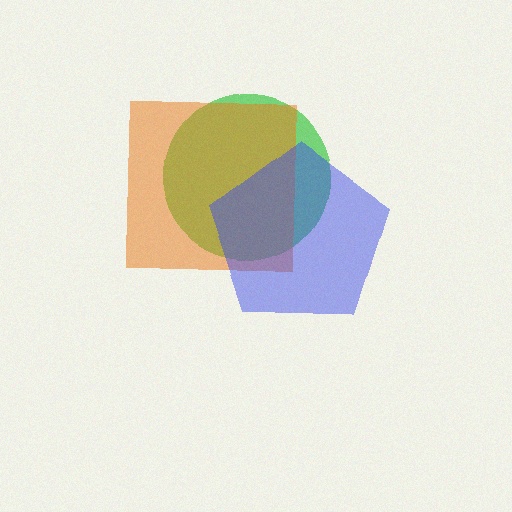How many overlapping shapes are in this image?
There are 3 overlapping shapes in the image.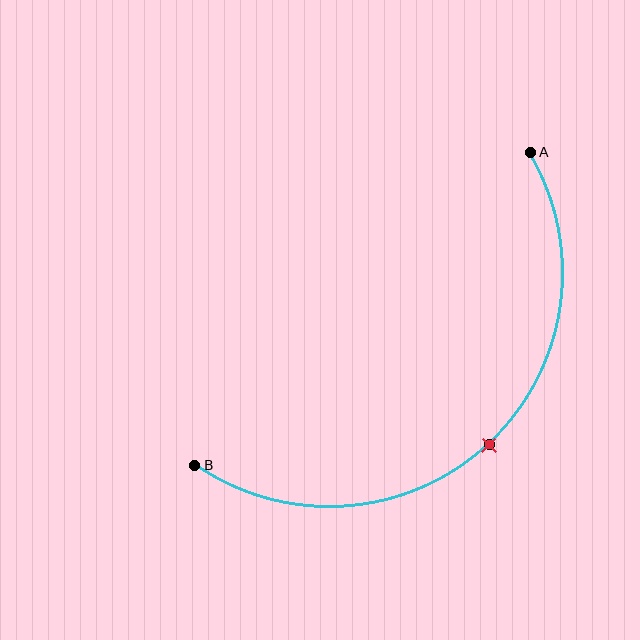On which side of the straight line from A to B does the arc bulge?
The arc bulges below and to the right of the straight line connecting A and B.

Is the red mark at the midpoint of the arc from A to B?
Yes. The red mark lies on the arc at equal arc-length from both A and B — it is the arc midpoint.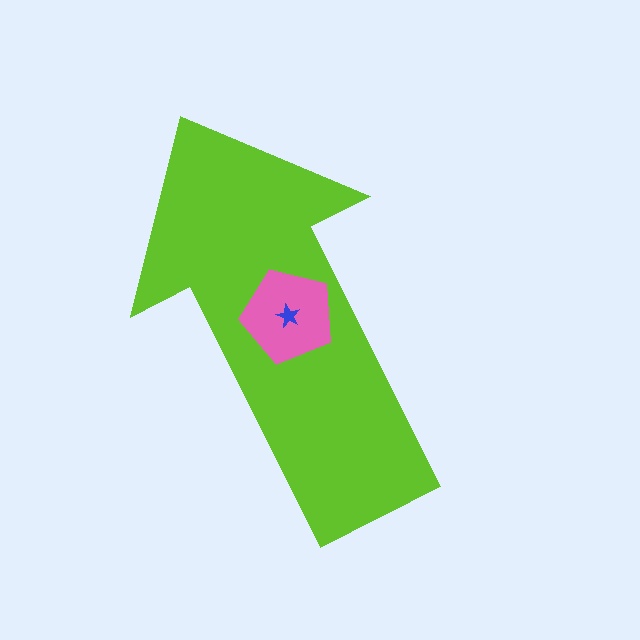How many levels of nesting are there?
3.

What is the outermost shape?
The lime arrow.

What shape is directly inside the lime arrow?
The pink pentagon.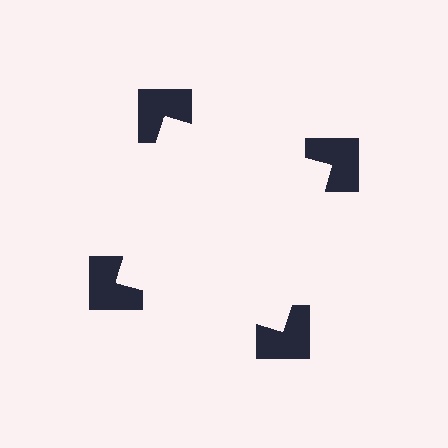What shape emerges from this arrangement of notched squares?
An illusory square — its edges are inferred from the aligned wedge cuts in the notched squares, not physically drawn.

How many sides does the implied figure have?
4 sides.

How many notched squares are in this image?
There are 4 — one at each vertex of the illusory square.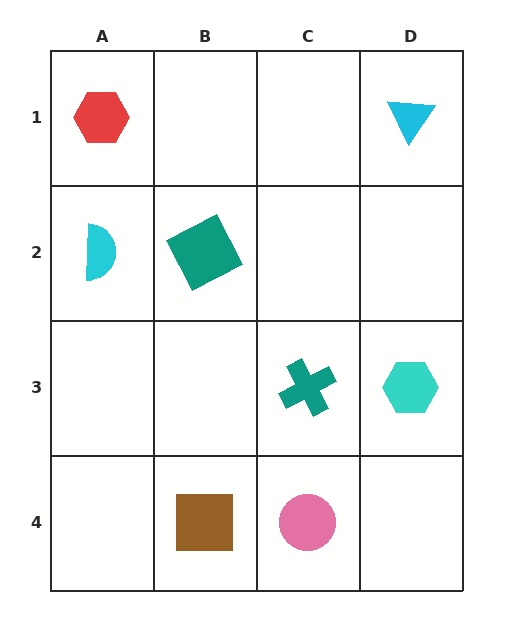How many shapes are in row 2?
2 shapes.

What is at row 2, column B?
A teal square.